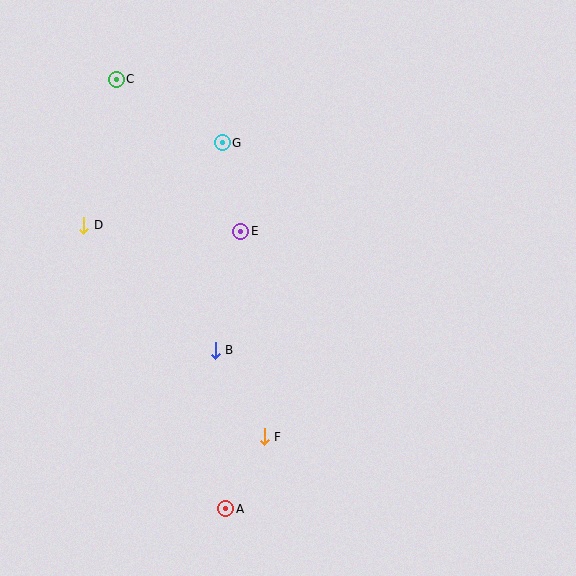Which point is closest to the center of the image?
Point E at (241, 231) is closest to the center.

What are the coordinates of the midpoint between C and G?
The midpoint between C and G is at (169, 111).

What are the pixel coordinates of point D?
Point D is at (84, 225).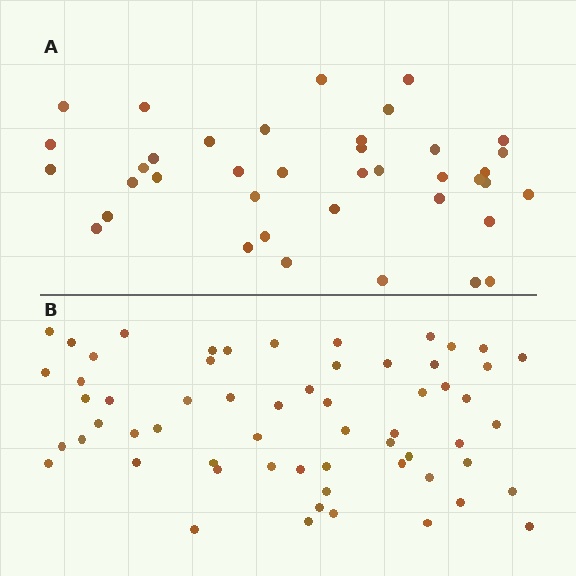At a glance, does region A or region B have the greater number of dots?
Region B (the bottom region) has more dots.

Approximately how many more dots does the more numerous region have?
Region B has approximately 20 more dots than region A.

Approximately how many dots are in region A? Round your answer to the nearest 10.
About 40 dots. (The exact count is 39, which rounds to 40.)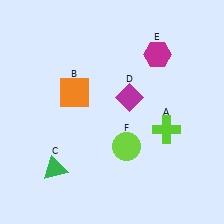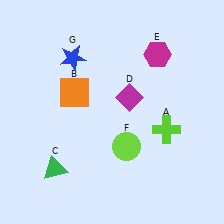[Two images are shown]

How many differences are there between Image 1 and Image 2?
There is 1 difference between the two images.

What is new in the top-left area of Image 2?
A blue star (G) was added in the top-left area of Image 2.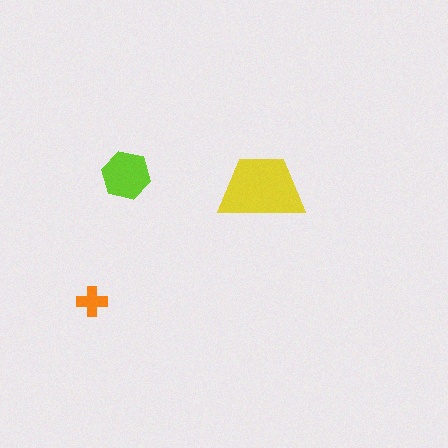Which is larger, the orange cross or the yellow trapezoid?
The yellow trapezoid.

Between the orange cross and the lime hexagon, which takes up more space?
The lime hexagon.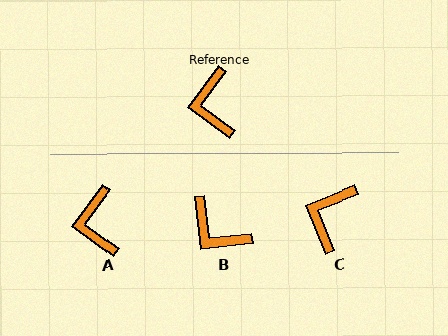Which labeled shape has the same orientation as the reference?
A.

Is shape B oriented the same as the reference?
No, it is off by about 43 degrees.